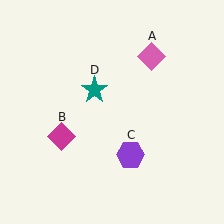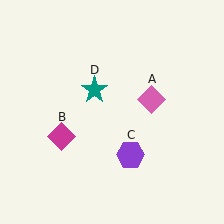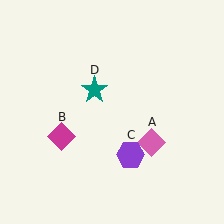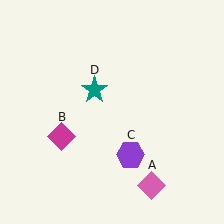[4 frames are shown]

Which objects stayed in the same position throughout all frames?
Magenta diamond (object B) and purple hexagon (object C) and teal star (object D) remained stationary.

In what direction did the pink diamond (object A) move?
The pink diamond (object A) moved down.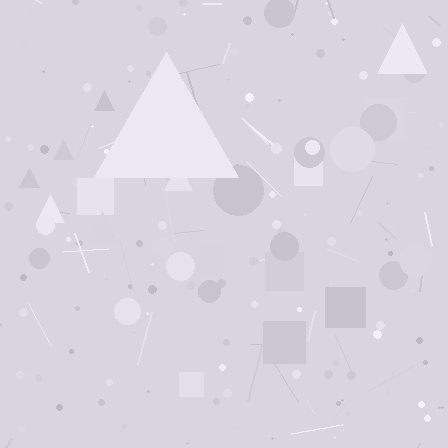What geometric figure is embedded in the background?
A triangle is embedded in the background.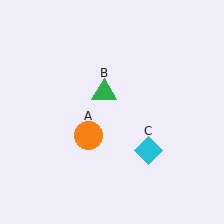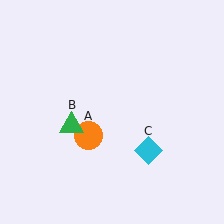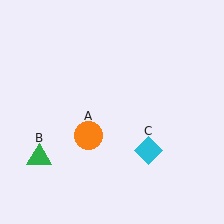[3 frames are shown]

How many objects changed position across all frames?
1 object changed position: green triangle (object B).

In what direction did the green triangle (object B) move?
The green triangle (object B) moved down and to the left.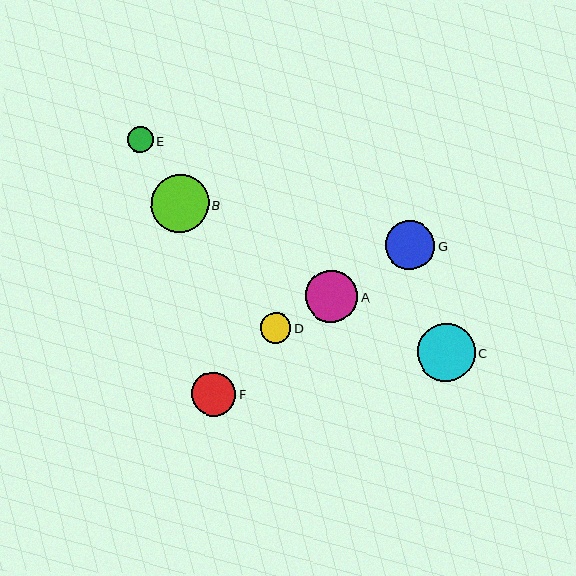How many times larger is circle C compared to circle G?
Circle C is approximately 1.2 times the size of circle G.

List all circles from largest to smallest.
From largest to smallest: B, C, A, G, F, D, E.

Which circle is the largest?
Circle B is the largest with a size of approximately 58 pixels.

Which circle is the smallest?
Circle E is the smallest with a size of approximately 26 pixels.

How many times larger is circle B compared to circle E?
Circle B is approximately 2.3 times the size of circle E.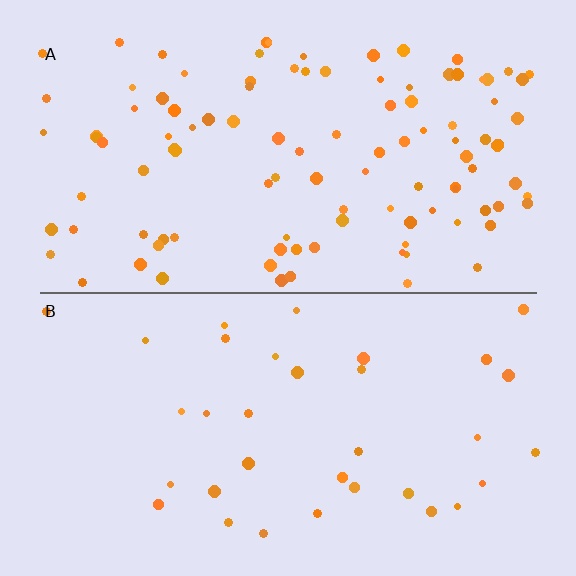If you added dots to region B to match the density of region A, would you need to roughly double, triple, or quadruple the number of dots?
Approximately triple.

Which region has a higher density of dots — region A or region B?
A (the top).